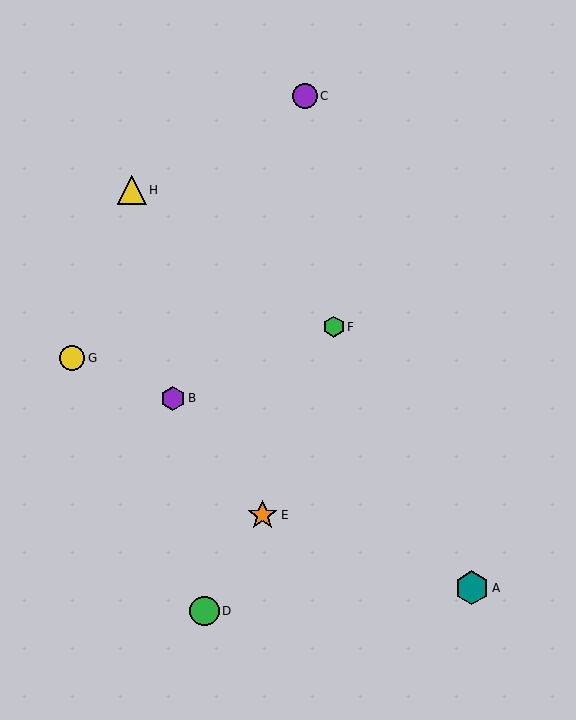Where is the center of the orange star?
The center of the orange star is at (263, 515).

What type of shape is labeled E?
Shape E is an orange star.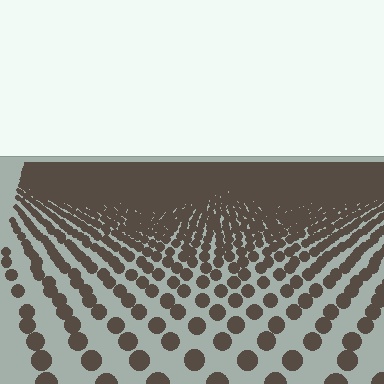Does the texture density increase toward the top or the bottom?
Density increases toward the top.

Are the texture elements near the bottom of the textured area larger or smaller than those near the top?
Larger. Near the bottom, elements are closer to the viewer and appear at a bigger on-screen size.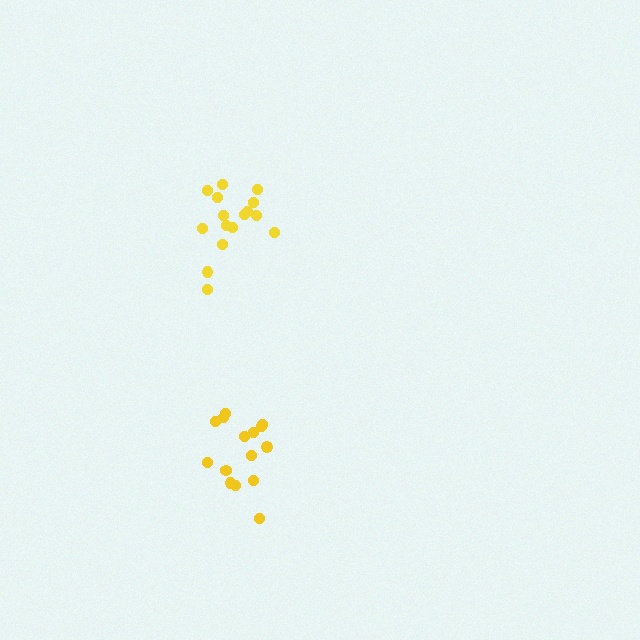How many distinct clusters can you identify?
There are 2 distinct clusters.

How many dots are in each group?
Group 1: 15 dots, Group 2: 16 dots (31 total).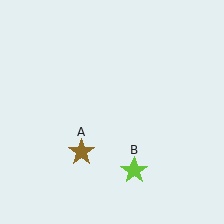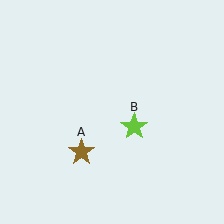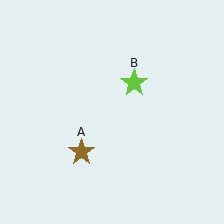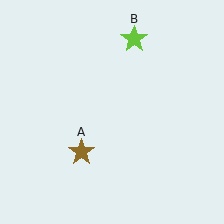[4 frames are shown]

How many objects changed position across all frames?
1 object changed position: lime star (object B).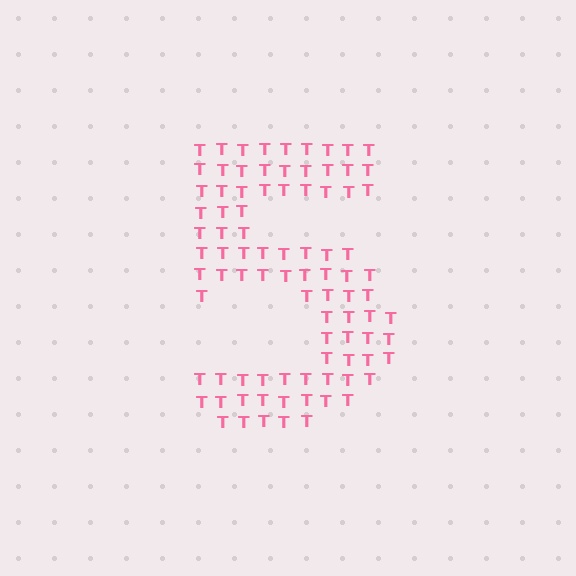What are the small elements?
The small elements are letter T's.